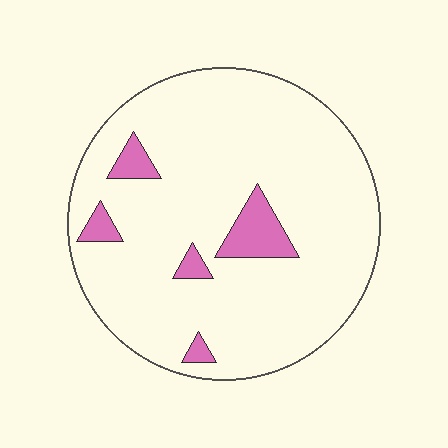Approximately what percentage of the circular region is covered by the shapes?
Approximately 10%.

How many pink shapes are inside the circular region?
5.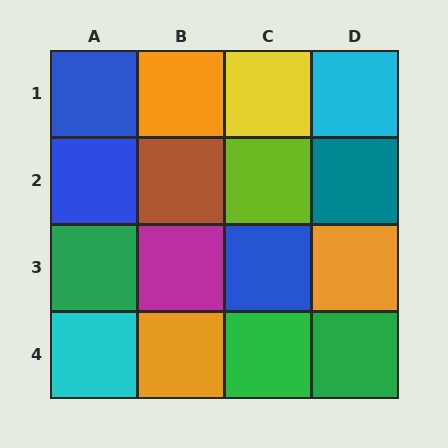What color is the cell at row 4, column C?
Green.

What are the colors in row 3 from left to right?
Green, magenta, blue, orange.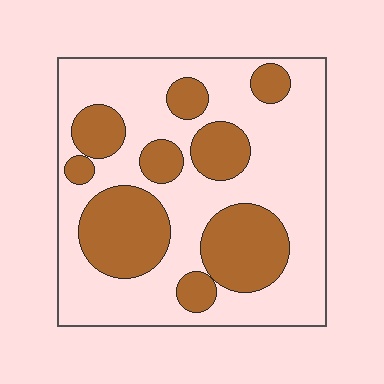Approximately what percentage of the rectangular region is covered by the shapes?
Approximately 35%.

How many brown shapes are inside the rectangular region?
9.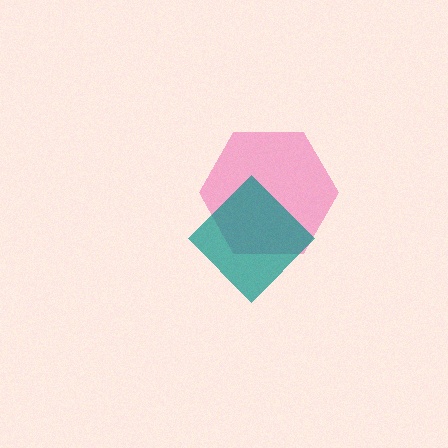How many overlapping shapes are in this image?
There are 2 overlapping shapes in the image.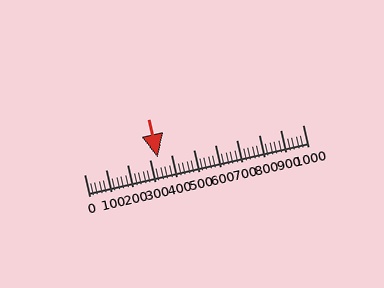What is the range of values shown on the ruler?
The ruler shows values from 0 to 1000.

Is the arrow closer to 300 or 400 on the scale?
The arrow is closer to 300.